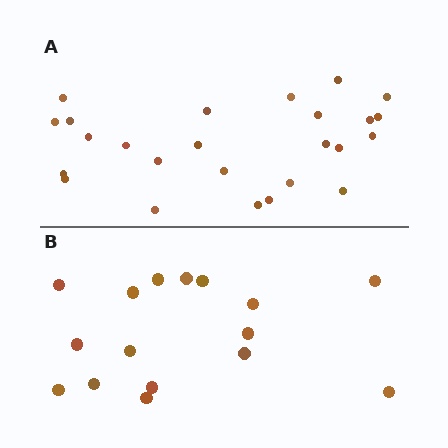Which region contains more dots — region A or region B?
Region A (the top region) has more dots.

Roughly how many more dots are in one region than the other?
Region A has roughly 8 or so more dots than region B.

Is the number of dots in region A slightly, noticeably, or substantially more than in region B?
Region A has substantially more. The ratio is roughly 1.6 to 1.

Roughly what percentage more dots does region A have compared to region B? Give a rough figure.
About 55% more.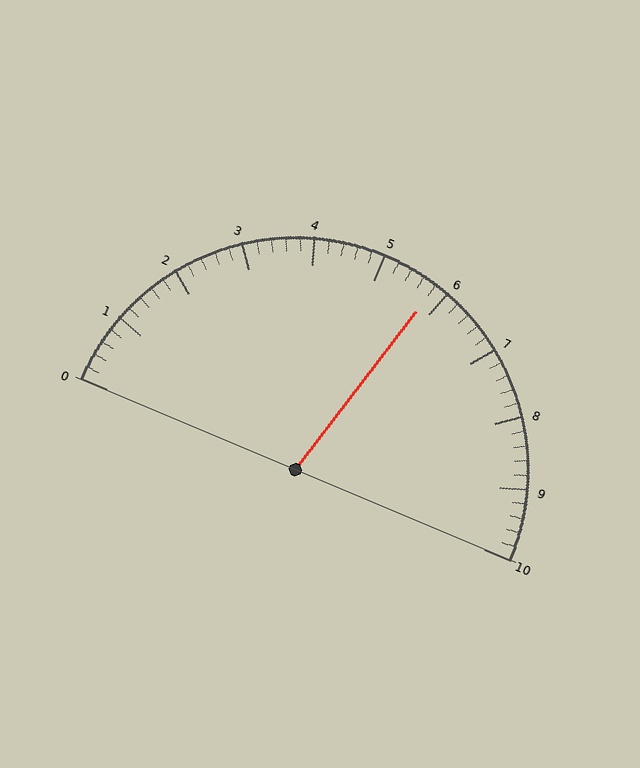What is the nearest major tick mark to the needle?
The nearest major tick mark is 6.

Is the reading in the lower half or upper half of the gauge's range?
The reading is in the upper half of the range (0 to 10).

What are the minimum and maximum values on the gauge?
The gauge ranges from 0 to 10.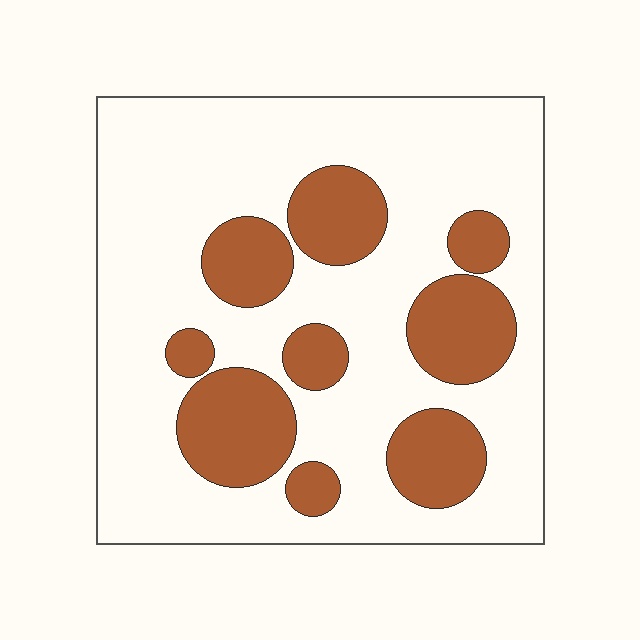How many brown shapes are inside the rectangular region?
9.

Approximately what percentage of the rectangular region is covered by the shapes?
Approximately 25%.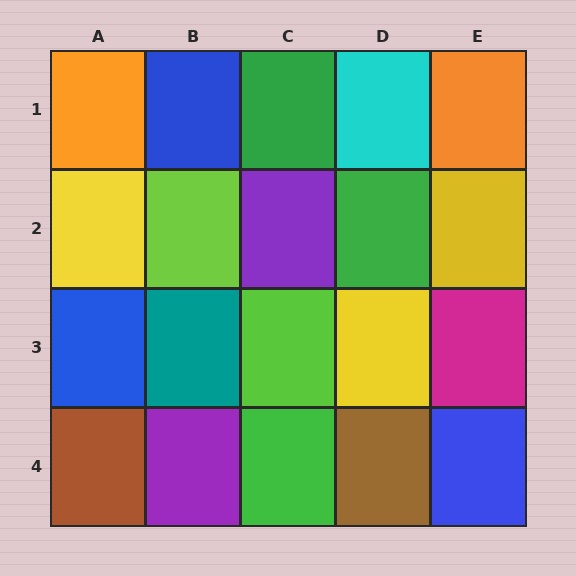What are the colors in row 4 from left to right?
Brown, purple, green, brown, blue.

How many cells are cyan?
1 cell is cyan.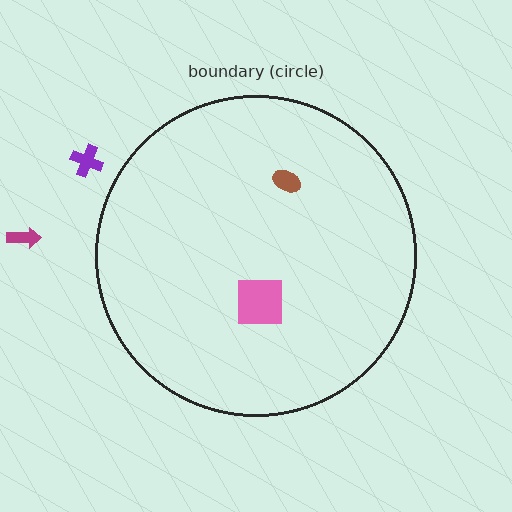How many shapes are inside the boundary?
2 inside, 2 outside.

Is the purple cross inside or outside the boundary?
Outside.